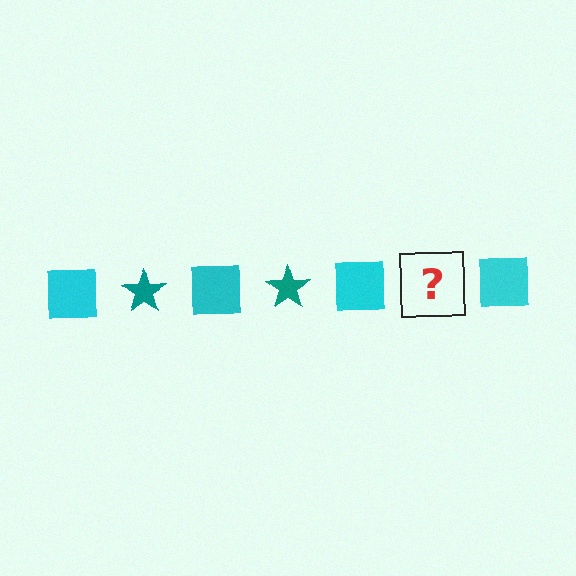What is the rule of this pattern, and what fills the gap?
The rule is that the pattern alternates between cyan square and teal star. The gap should be filled with a teal star.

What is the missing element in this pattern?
The missing element is a teal star.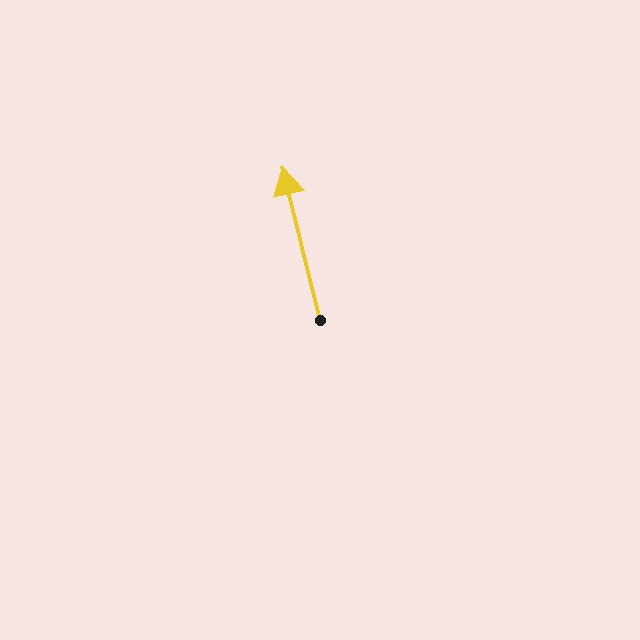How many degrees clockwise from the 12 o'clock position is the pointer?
Approximately 346 degrees.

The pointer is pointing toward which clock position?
Roughly 12 o'clock.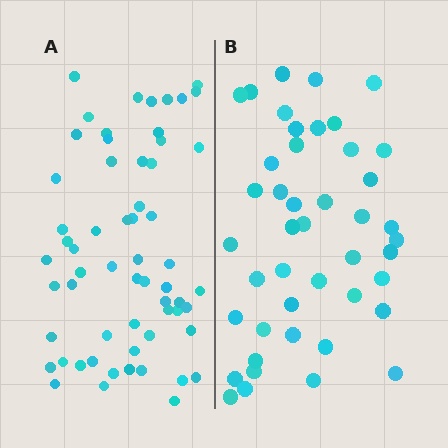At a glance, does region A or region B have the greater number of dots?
Region A (the left region) has more dots.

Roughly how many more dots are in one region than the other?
Region A has approximately 15 more dots than region B.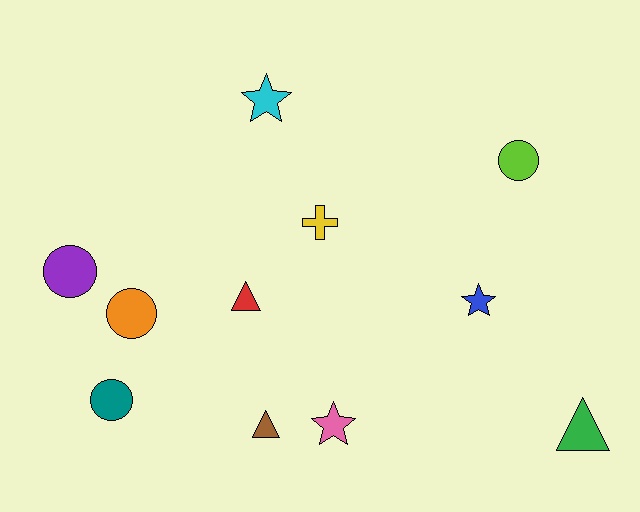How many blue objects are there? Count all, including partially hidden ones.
There is 1 blue object.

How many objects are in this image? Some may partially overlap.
There are 11 objects.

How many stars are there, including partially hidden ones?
There are 3 stars.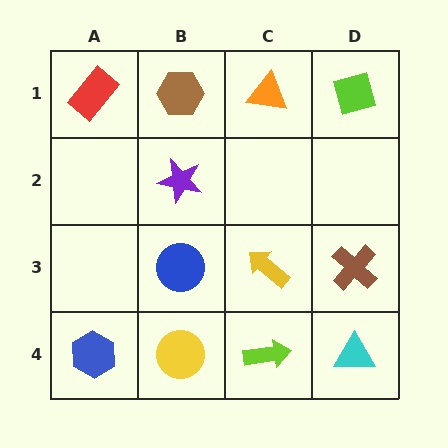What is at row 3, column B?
A blue circle.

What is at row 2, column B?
A purple star.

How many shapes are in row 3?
3 shapes.